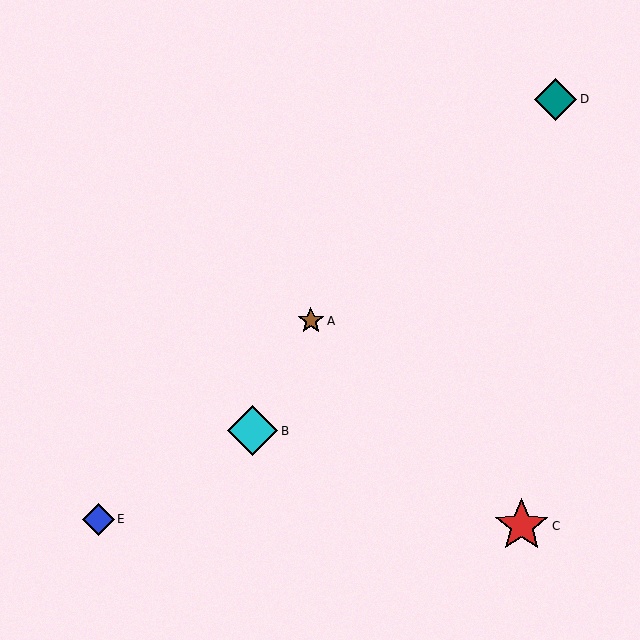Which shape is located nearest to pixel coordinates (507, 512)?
The red star (labeled C) at (522, 526) is nearest to that location.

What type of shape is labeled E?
Shape E is a blue diamond.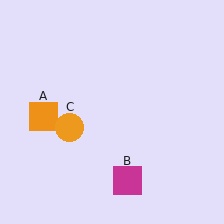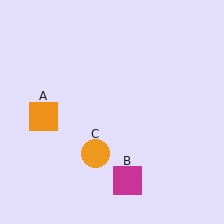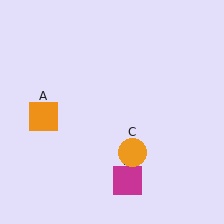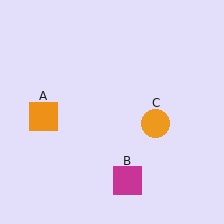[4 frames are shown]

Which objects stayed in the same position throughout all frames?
Orange square (object A) and magenta square (object B) remained stationary.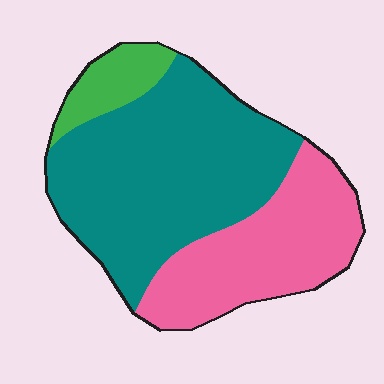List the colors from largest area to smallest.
From largest to smallest: teal, pink, green.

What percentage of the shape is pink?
Pink covers around 35% of the shape.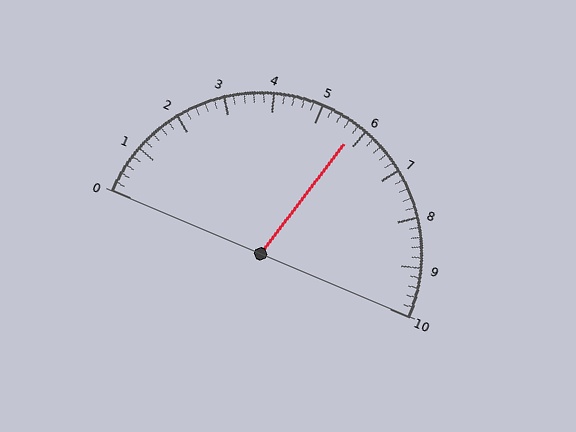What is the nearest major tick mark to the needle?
The nearest major tick mark is 6.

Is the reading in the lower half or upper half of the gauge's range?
The reading is in the upper half of the range (0 to 10).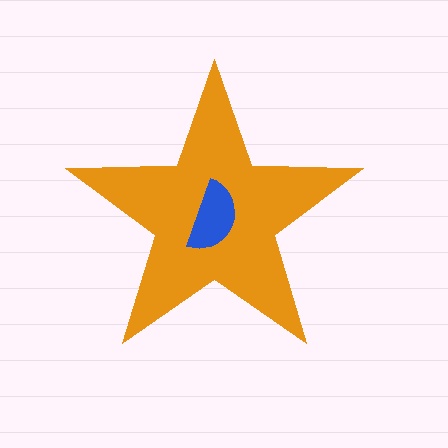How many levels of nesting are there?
2.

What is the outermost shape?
The orange star.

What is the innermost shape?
The blue semicircle.